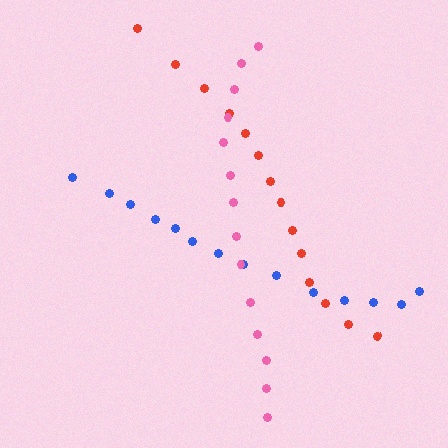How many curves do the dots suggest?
There are 3 distinct paths.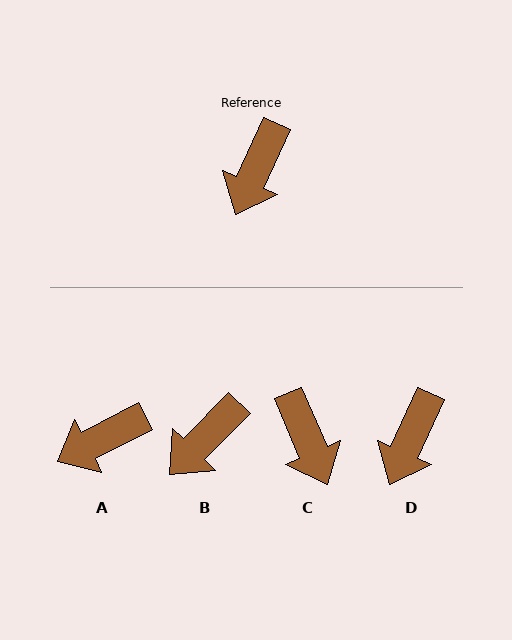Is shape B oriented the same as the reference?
No, it is off by about 20 degrees.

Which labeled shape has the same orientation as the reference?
D.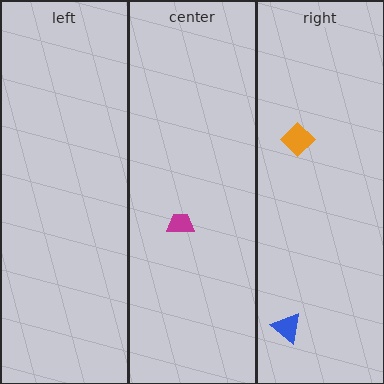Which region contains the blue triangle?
The right region.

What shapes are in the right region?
The blue triangle, the orange diamond.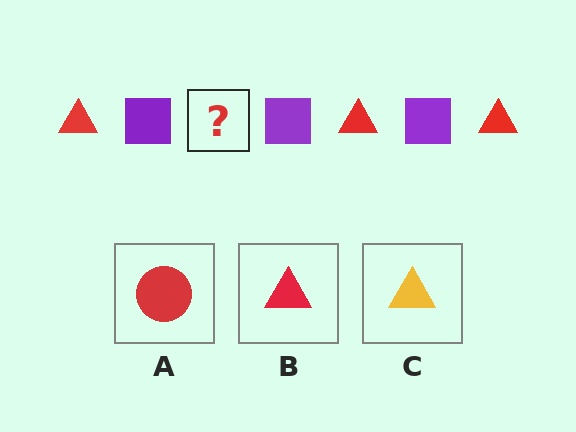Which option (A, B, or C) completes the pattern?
B.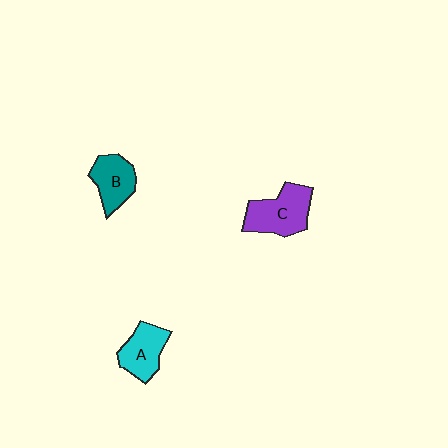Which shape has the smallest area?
Shape B (teal).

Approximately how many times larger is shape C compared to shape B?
Approximately 1.3 times.